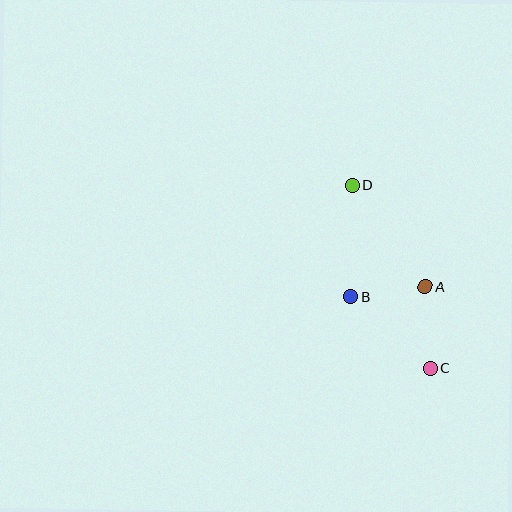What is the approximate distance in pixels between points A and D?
The distance between A and D is approximately 125 pixels.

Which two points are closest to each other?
Points A and B are closest to each other.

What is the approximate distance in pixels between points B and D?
The distance between B and D is approximately 111 pixels.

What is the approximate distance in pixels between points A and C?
The distance between A and C is approximately 82 pixels.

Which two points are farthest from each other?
Points C and D are farthest from each other.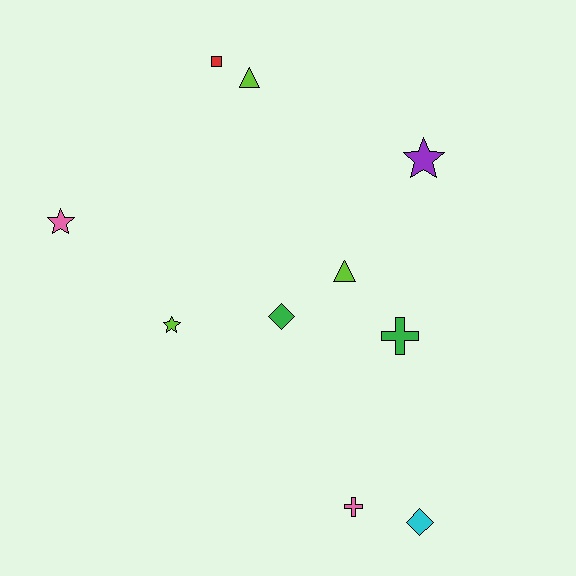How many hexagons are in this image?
There are no hexagons.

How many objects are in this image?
There are 10 objects.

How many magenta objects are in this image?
There are no magenta objects.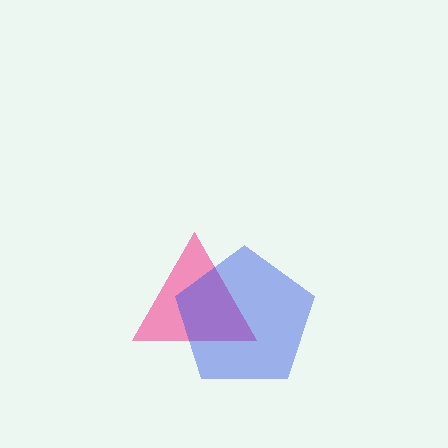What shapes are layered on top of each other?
The layered shapes are: a pink triangle, a blue pentagon.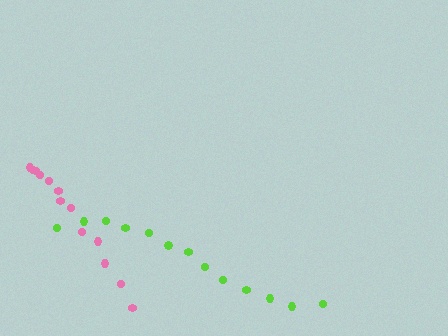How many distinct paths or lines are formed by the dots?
There are 2 distinct paths.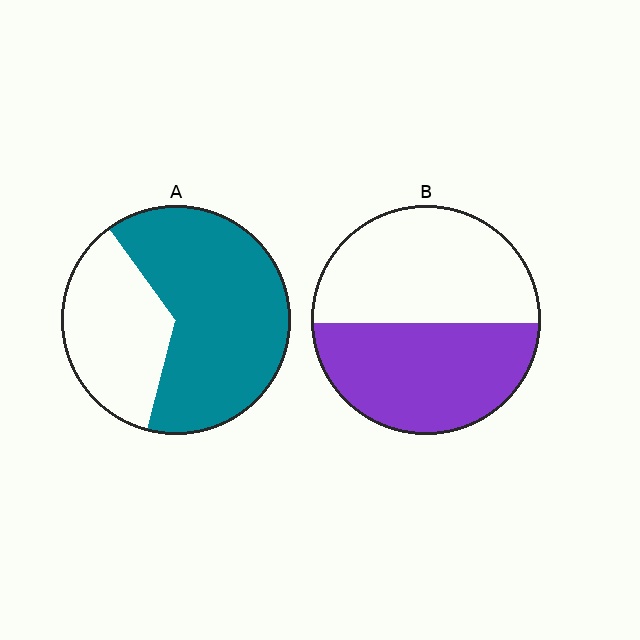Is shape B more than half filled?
Roughly half.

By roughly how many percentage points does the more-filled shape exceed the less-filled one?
By roughly 15 percentage points (A over B).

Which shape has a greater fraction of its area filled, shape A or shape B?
Shape A.